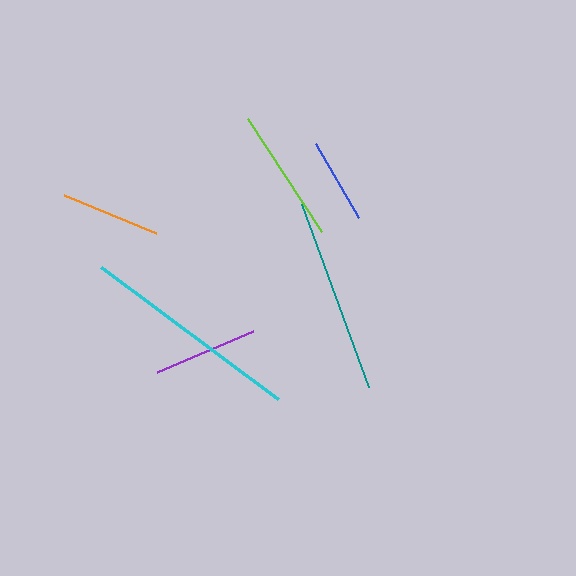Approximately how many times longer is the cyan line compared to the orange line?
The cyan line is approximately 2.2 times the length of the orange line.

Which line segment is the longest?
The cyan line is the longest at approximately 222 pixels.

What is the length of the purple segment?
The purple segment is approximately 105 pixels long.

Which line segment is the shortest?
The blue line is the shortest at approximately 86 pixels.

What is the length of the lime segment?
The lime segment is approximately 135 pixels long.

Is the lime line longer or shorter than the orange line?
The lime line is longer than the orange line.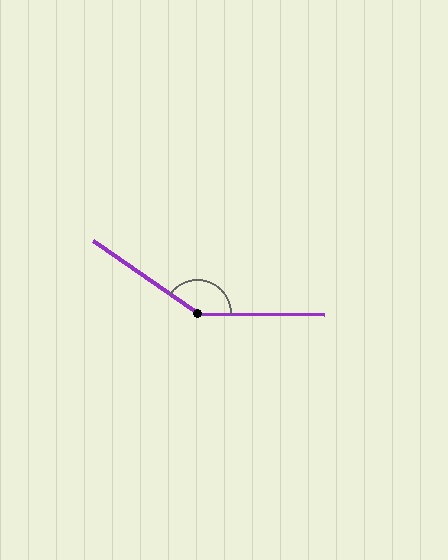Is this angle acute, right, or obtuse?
It is obtuse.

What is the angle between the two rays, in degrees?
Approximately 146 degrees.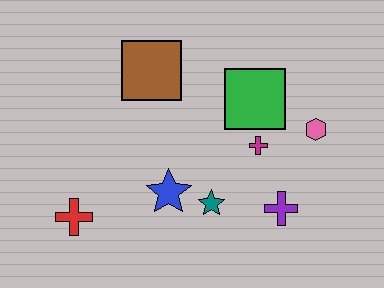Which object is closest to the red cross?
The blue star is closest to the red cross.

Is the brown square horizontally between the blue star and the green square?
No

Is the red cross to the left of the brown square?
Yes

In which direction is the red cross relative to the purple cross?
The red cross is to the left of the purple cross.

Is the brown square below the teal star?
No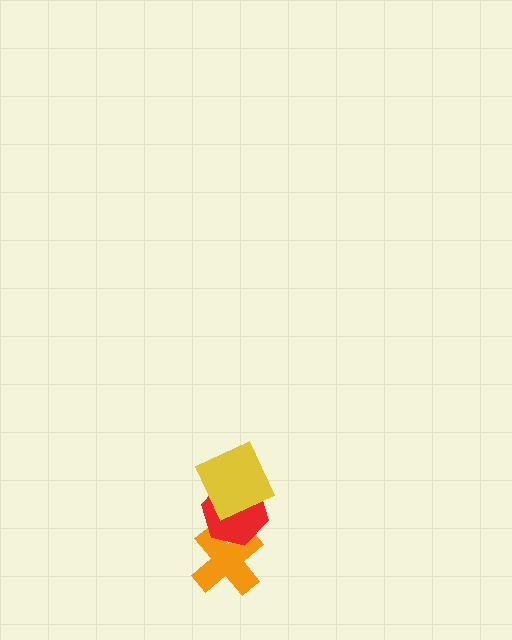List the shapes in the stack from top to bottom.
From top to bottom: the yellow square, the red hexagon, the orange cross.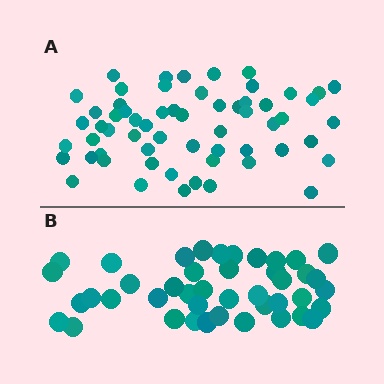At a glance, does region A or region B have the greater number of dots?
Region A (the top region) has more dots.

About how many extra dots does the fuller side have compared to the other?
Region A has approximately 15 more dots than region B.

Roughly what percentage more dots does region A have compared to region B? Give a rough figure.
About 40% more.